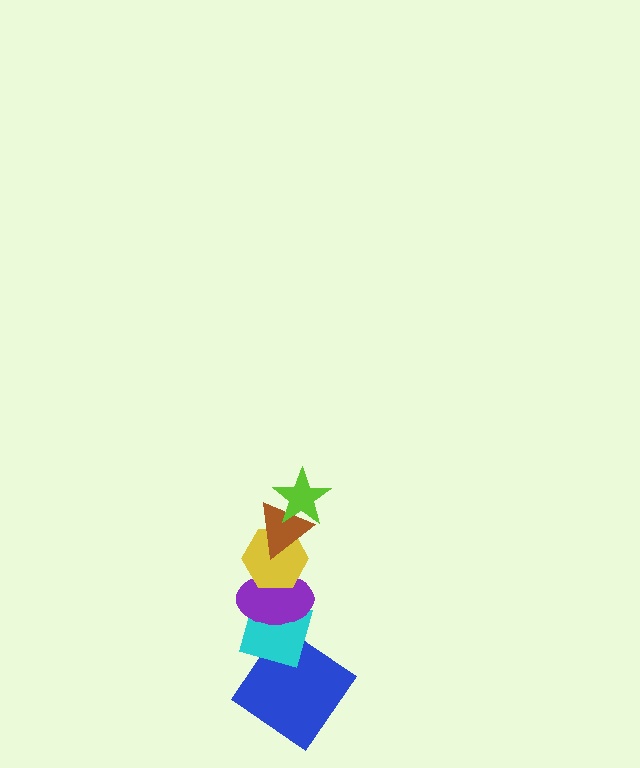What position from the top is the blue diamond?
The blue diamond is 6th from the top.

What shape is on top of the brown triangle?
The lime star is on top of the brown triangle.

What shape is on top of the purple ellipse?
The yellow hexagon is on top of the purple ellipse.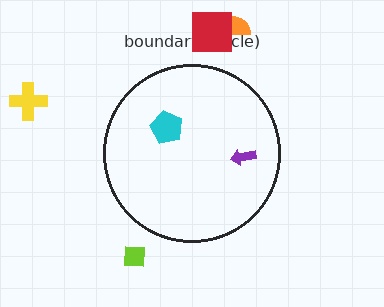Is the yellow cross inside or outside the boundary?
Outside.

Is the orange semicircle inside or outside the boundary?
Outside.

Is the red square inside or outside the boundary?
Outside.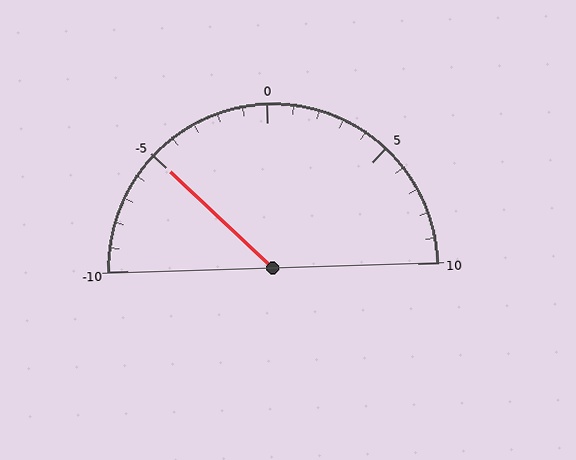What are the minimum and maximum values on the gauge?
The gauge ranges from -10 to 10.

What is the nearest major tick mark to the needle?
The nearest major tick mark is -5.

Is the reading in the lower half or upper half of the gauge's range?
The reading is in the lower half of the range (-10 to 10).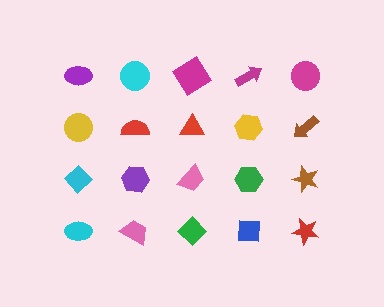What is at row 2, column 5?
A brown arrow.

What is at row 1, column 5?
A magenta circle.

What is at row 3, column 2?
A purple hexagon.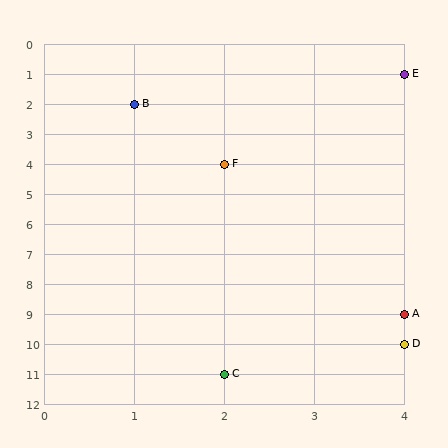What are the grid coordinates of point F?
Point F is at grid coordinates (2, 4).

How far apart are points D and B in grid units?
Points D and B are 3 columns and 8 rows apart (about 8.5 grid units diagonally).